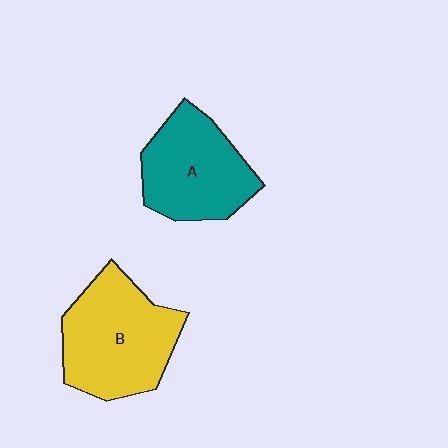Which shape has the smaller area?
Shape A (teal).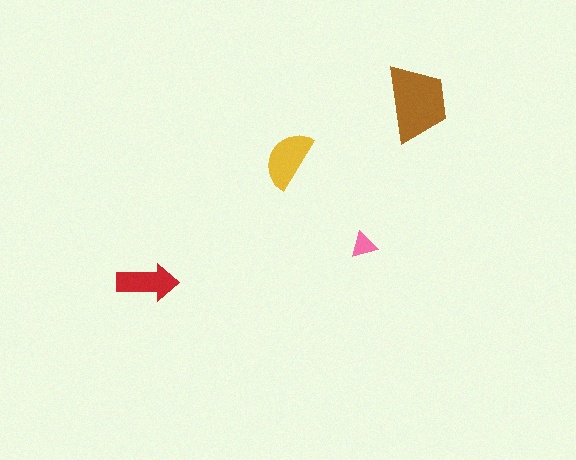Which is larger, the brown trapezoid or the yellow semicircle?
The brown trapezoid.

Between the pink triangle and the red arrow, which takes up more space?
The red arrow.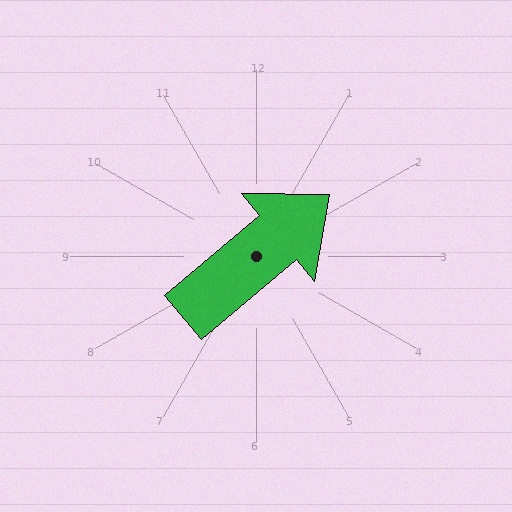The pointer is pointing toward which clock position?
Roughly 2 o'clock.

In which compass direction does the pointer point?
Northeast.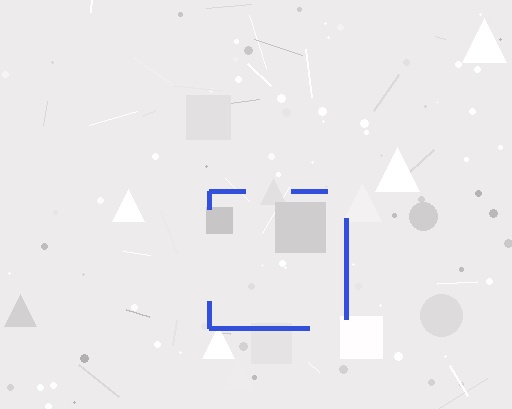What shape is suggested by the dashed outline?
The dashed outline suggests a square.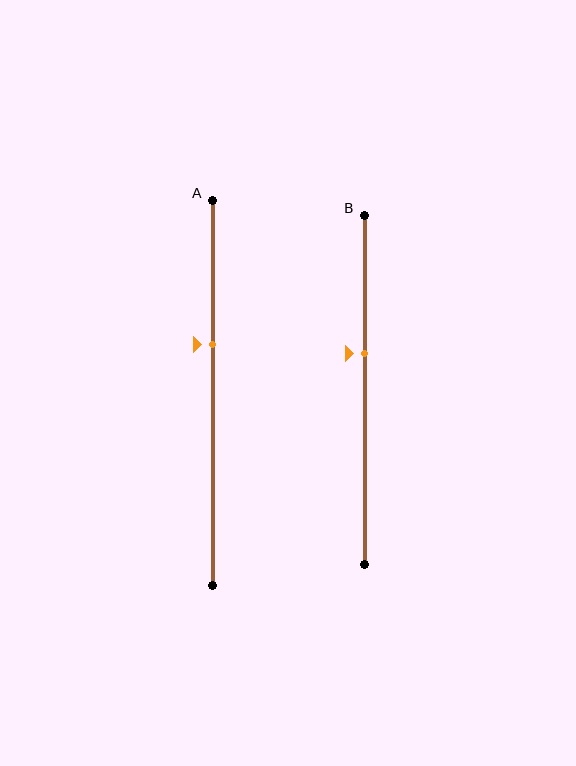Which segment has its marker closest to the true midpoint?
Segment B has its marker closest to the true midpoint.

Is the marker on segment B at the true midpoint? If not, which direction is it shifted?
No, the marker on segment B is shifted upward by about 10% of the segment length.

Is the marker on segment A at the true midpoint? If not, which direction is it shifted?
No, the marker on segment A is shifted upward by about 13% of the segment length.